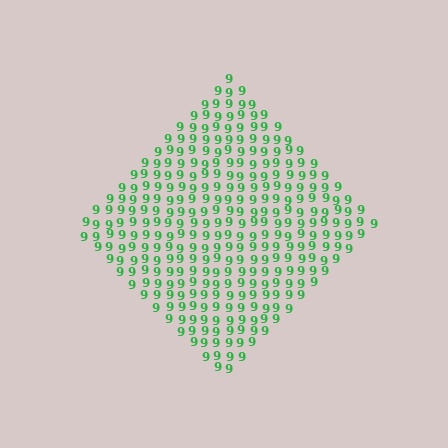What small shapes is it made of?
It is made of small digit 9's.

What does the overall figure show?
The overall figure shows a diamond.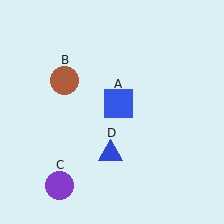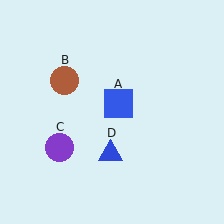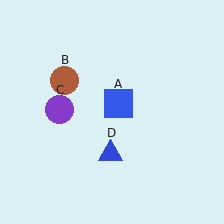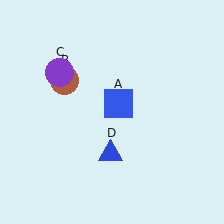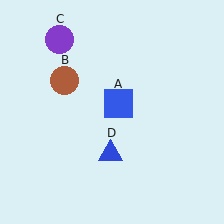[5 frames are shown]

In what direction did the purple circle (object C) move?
The purple circle (object C) moved up.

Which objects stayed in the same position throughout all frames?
Blue square (object A) and brown circle (object B) and blue triangle (object D) remained stationary.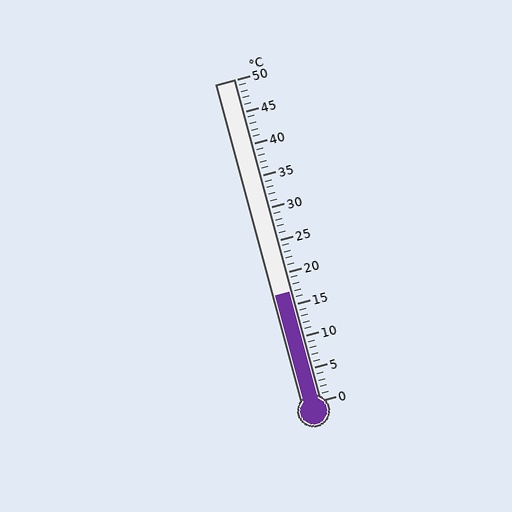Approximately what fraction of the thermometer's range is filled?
The thermometer is filled to approximately 35% of its range.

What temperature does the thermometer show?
The thermometer shows approximately 17°C.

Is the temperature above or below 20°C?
The temperature is below 20°C.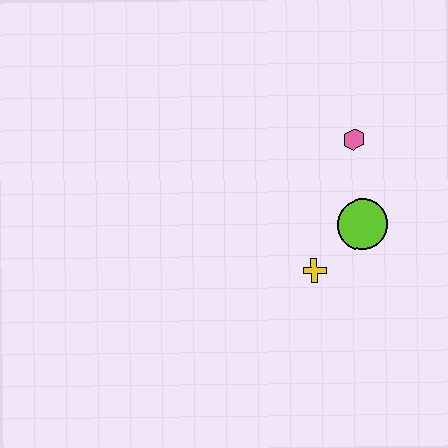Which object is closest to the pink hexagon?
The lime circle is closest to the pink hexagon.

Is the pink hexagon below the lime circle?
No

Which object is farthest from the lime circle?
The pink hexagon is farthest from the lime circle.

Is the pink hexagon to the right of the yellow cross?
Yes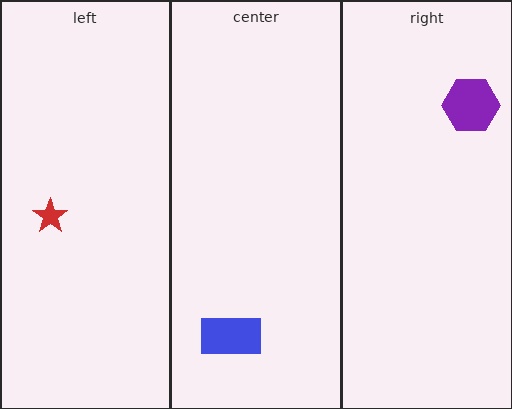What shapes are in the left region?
The red star.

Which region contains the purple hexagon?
The right region.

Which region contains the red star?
The left region.